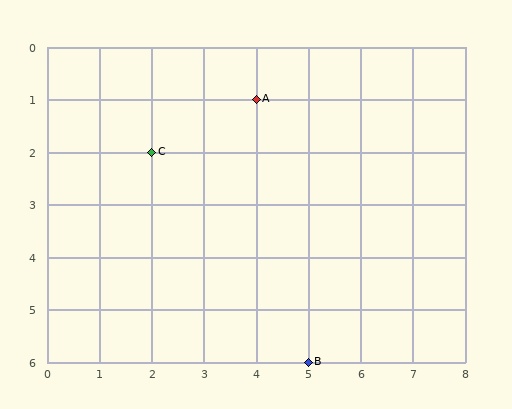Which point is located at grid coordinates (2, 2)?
Point C is at (2, 2).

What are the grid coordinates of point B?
Point B is at grid coordinates (5, 6).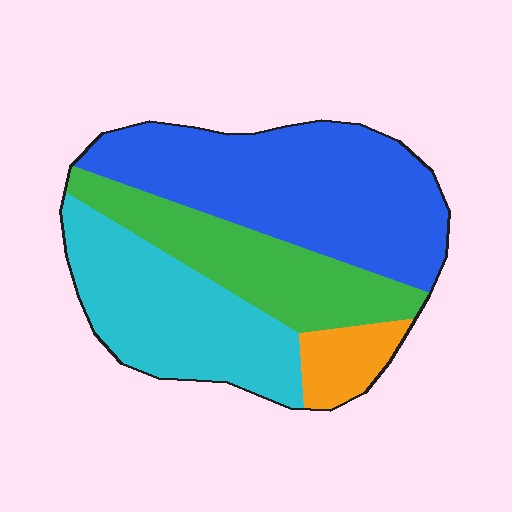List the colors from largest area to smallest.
From largest to smallest: blue, cyan, green, orange.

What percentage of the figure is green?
Green covers roughly 25% of the figure.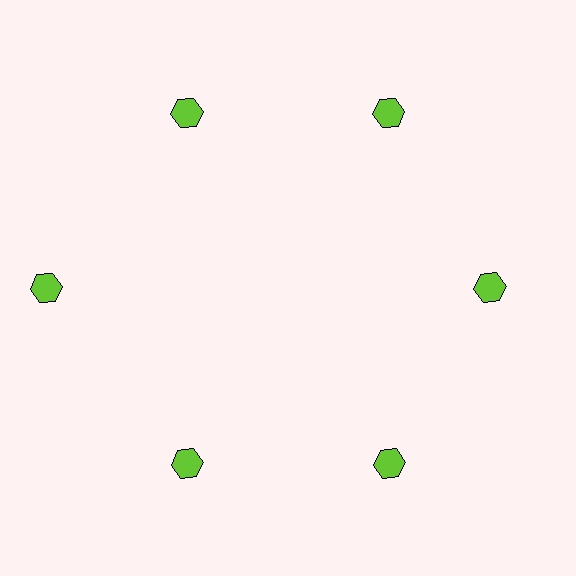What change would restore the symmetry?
The symmetry would be restored by moving it inward, back onto the ring so that all 6 hexagons sit at equal angles and equal distance from the center.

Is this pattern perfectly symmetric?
No. The 6 lime hexagons are arranged in a ring, but one element near the 9 o'clock position is pushed outward from the center, breaking the 6-fold rotational symmetry.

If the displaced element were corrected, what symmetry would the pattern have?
It would have 6-fold rotational symmetry — the pattern would map onto itself every 60 degrees.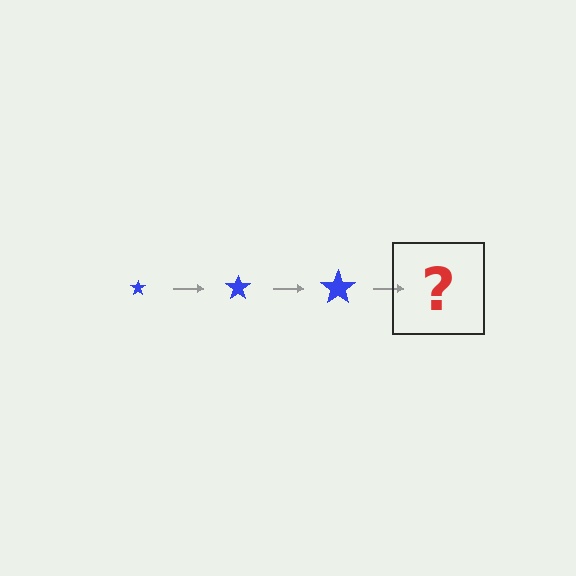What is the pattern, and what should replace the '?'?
The pattern is that the star gets progressively larger each step. The '?' should be a blue star, larger than the previous one.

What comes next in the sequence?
The next element should be a blue star, larger than the previous one.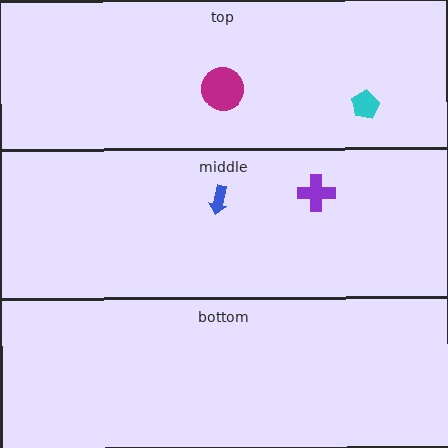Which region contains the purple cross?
The middle region.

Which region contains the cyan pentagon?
The top region.